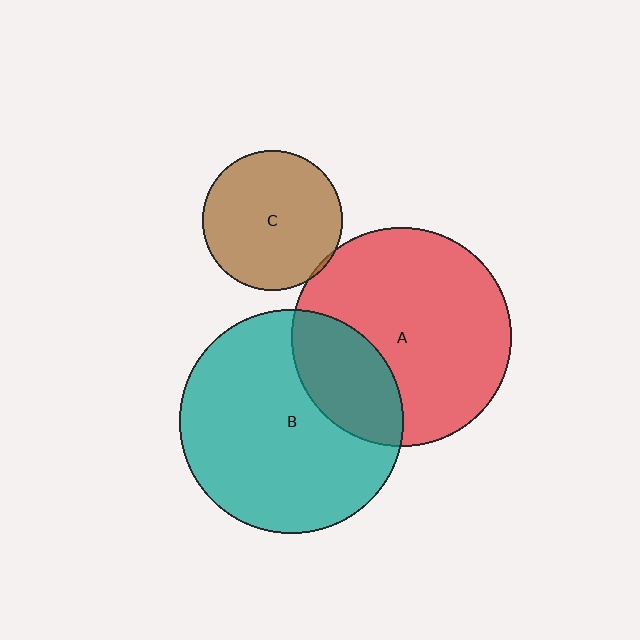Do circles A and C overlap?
Yes.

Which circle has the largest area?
Circle B (teal).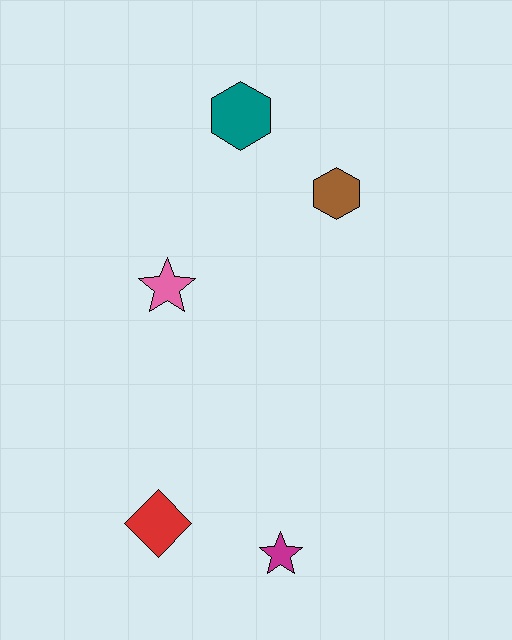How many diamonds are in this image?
There is 1 diamond.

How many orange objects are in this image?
There are no orange objects.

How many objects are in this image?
There are 5 objects.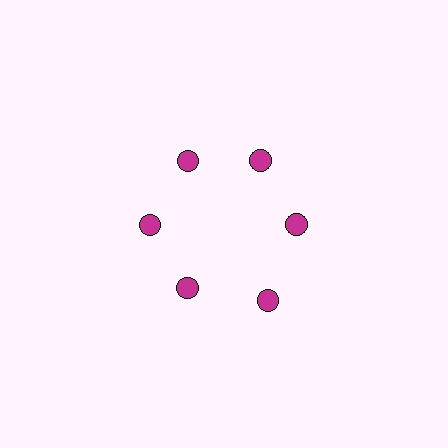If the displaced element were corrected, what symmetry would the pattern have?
It would have 6-fold rotational symmetry — the pattern would map onto itself every 60 degrees.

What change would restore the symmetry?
The symmetry would be restored by moving it inward, back onto the ring so that all 6 circles sit at equal angles and equal distance from the center.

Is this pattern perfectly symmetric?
No. The 6 magenta circles are arranged in a ring, but one element near the 5 o'clock position is pushed outward from the center, breaking the 6-fold rotational symmetry.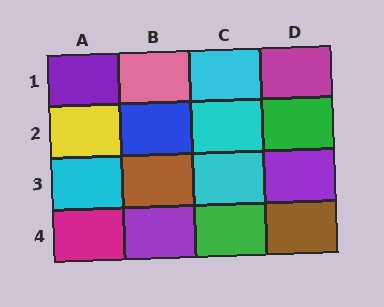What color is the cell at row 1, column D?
Magenta.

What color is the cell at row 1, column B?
Pink.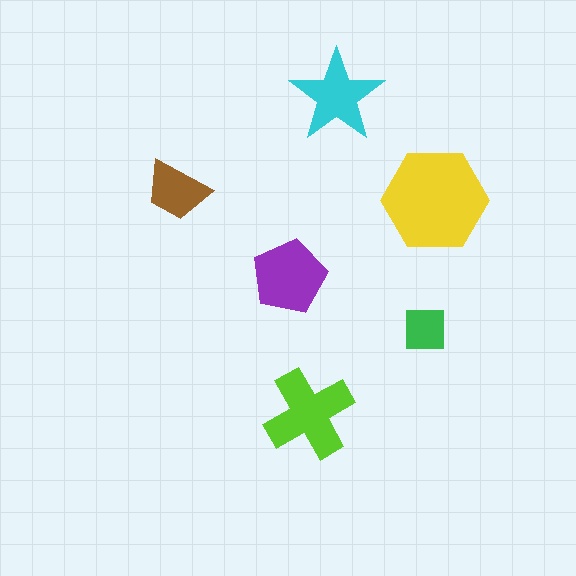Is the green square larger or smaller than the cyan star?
Smaller.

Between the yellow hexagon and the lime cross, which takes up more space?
The yellow hexagon.